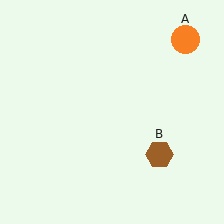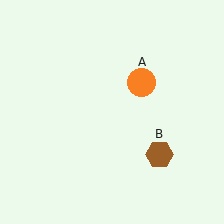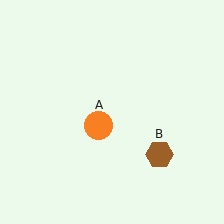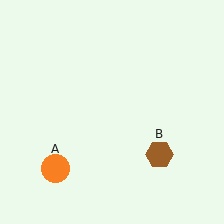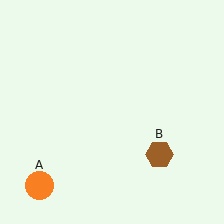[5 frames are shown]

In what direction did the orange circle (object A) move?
The orange circle (object A) moved down and to the left.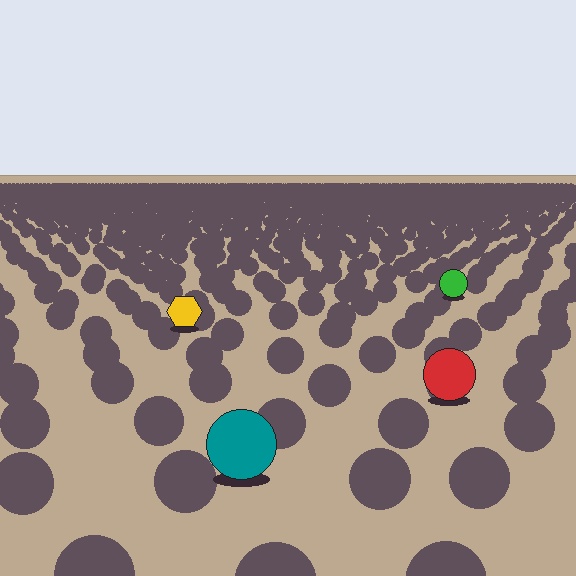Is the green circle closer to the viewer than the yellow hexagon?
No. The yellow hexagon is closer — you can tell from the texture gradient: the ground texture is coarser near it.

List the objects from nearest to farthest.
From nearest to farthest: the teal circle, the red circle, the yellow hexagon, the green circle.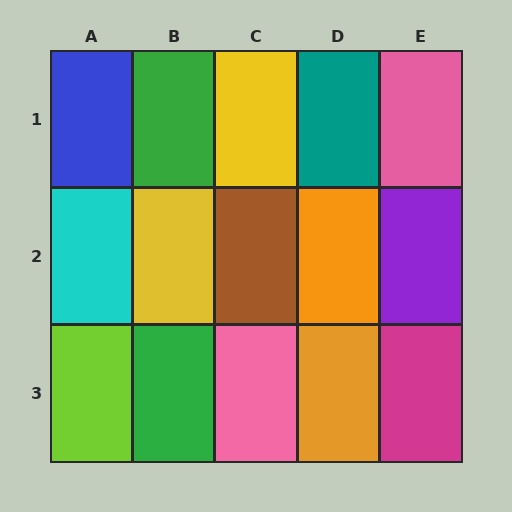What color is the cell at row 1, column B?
Green.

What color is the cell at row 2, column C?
Brown.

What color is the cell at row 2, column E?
Purple.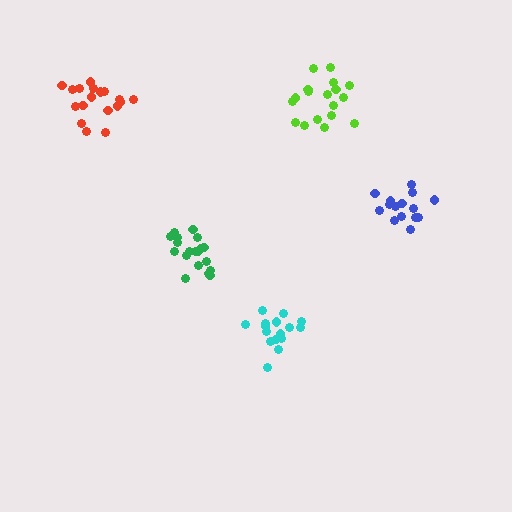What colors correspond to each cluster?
The clusters are colored: red, cyan, green, blue, lime.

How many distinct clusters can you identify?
There are 5 distinct clusters.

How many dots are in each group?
Group 1: 18 dots, Group 2: 16 dots, Group 3: 19 dots, Group 4: 15 dots, Group 5: 18 dots (86 total).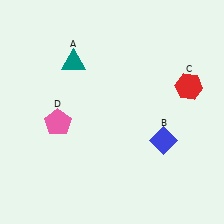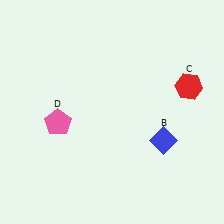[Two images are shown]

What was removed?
The teal triangle (A) was removed in Image 2.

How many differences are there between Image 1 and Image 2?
There is 1 difference between the two images.